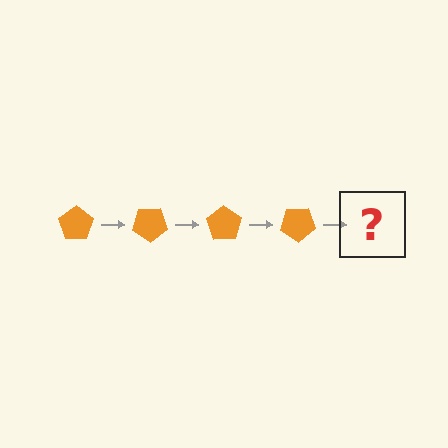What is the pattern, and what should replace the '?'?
The pattern is that the pentagon rotates 35 degrees each step. The '?' should be an orange pentagon rotated 140 degrees.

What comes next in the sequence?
The next element should be an orange pentagon rotated 140 degrees.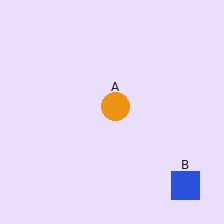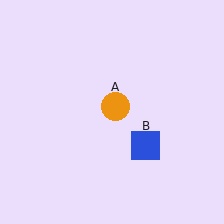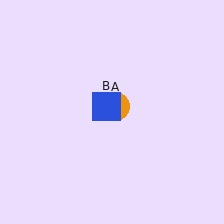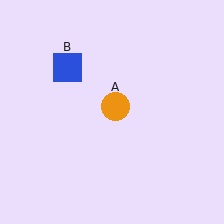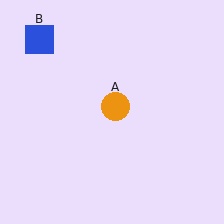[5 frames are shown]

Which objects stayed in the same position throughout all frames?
Orange circle (object A) remained stationary.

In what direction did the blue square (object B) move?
The blue square (object B) moved up and to the left.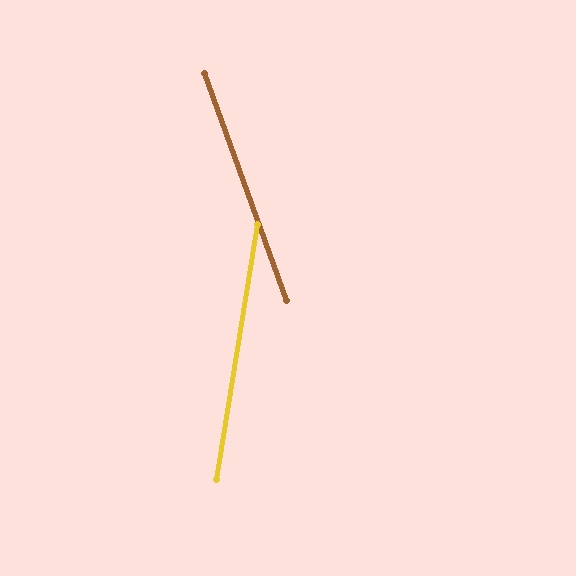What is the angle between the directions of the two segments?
Approximately 29 degrees.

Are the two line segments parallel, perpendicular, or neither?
Neither parallel nor perpendicular — they differ by about 29°.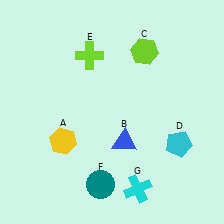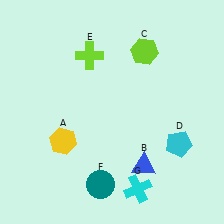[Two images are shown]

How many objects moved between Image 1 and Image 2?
1 object moved between the two images.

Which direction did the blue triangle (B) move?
The blue triangle (B) moved down.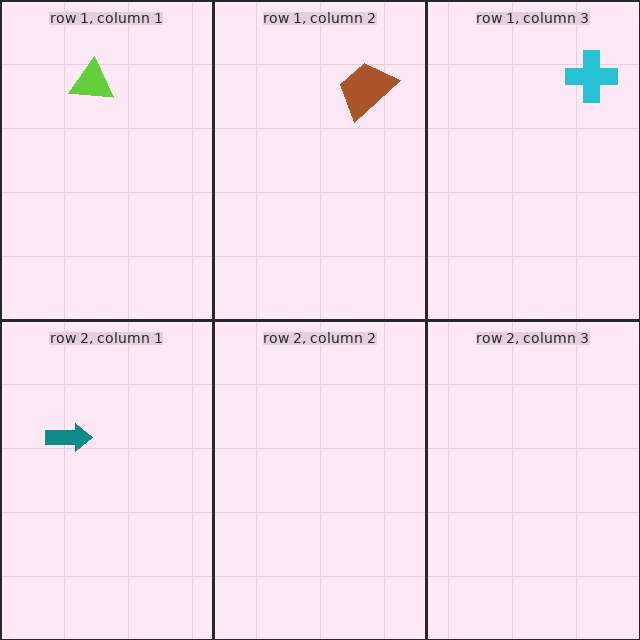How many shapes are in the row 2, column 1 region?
1.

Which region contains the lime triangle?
The row 1, column 1 region.